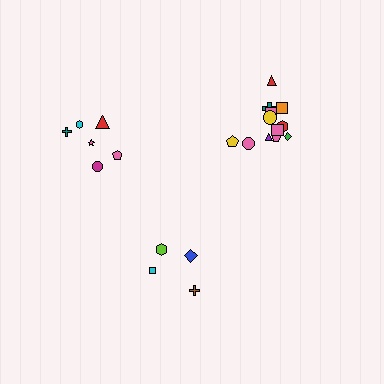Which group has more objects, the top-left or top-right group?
The top-right group.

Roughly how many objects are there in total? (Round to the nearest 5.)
Roughly 20 objects in total.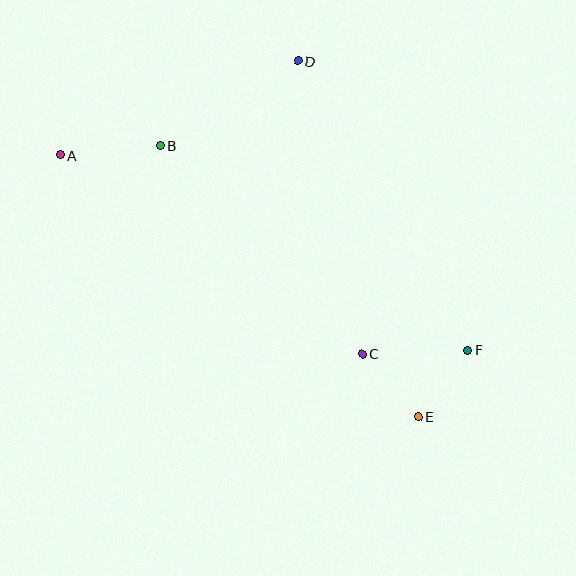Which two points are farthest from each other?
Points A and F are farthest from each other.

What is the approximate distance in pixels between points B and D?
The distance between B and D is approximately 162 pixels.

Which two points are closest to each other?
Points E and F are closest to each other.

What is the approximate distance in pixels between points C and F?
The distance between C and F is approximately 106 pixels.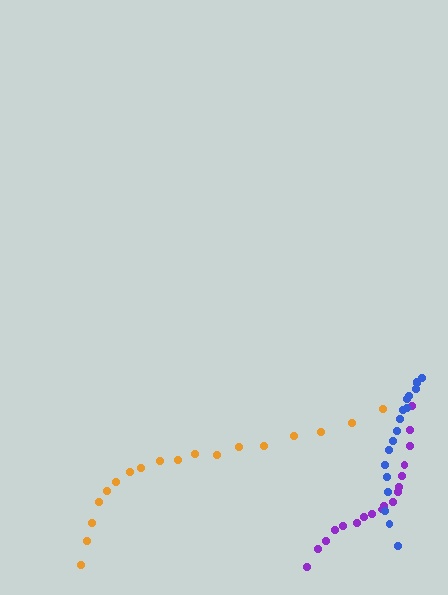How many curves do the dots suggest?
There are 3 distinct paths.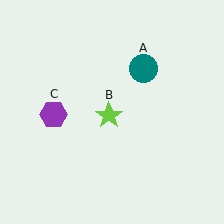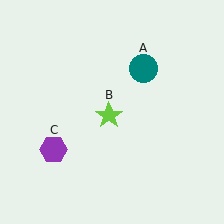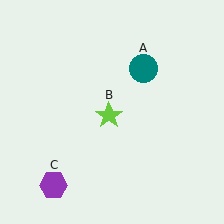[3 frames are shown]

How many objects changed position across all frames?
1 object changed position: purple hexagon (object C).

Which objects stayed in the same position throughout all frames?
Teal circle (object A) and lime star (object B) remained stationary.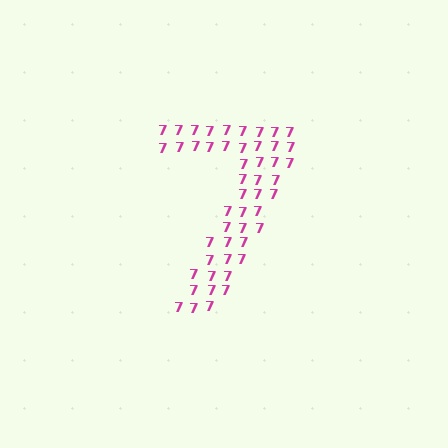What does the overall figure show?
The overall figure shows the digit 7.